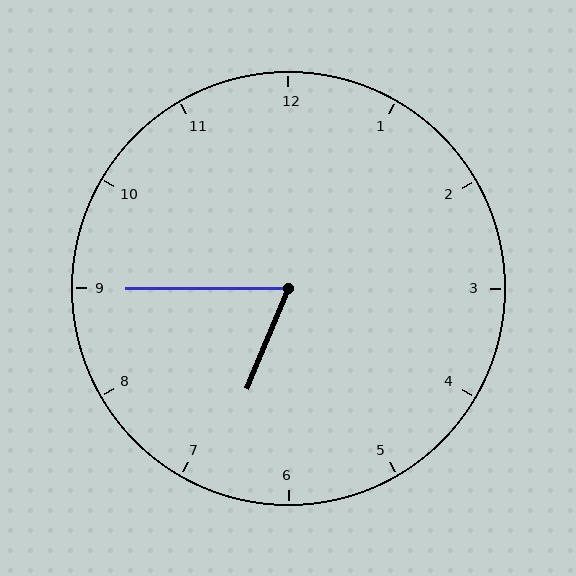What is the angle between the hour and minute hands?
Approximately 68 degrees.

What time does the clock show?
6:45.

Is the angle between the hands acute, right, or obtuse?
It is acute.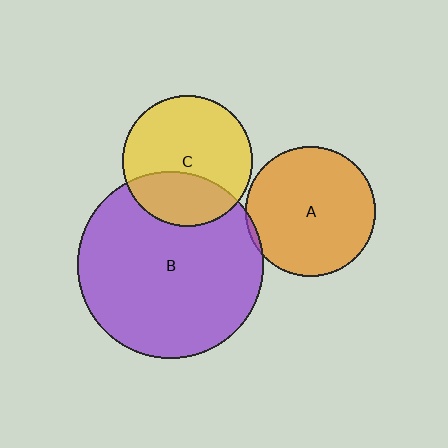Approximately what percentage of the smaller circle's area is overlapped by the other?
Approximately 5%.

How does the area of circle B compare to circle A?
Approximately 2.1 times.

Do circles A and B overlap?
Yes.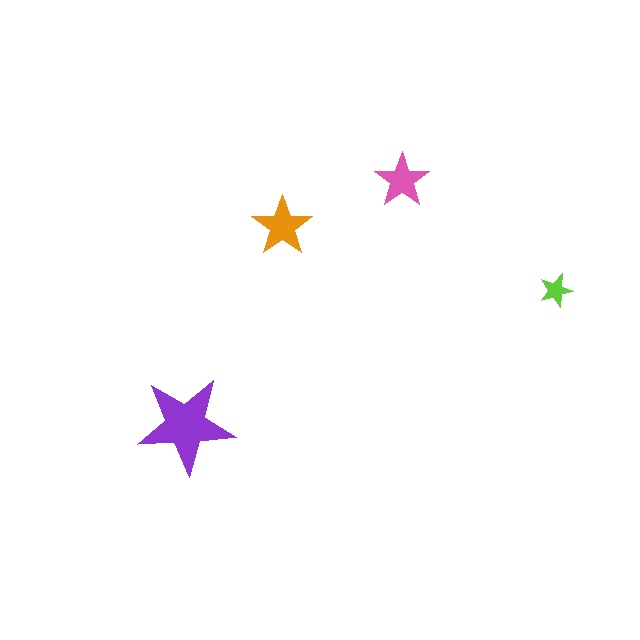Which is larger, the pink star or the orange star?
The orange one.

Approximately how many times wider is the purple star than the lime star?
About 3 times wider.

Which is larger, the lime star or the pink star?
The pink one.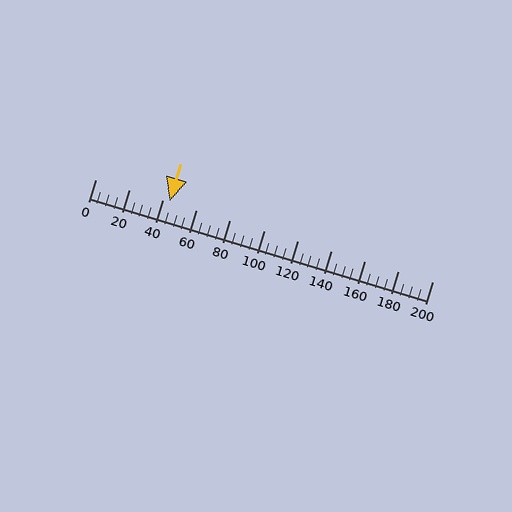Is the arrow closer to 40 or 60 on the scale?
The arrow is closer to 40.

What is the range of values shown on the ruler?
The ruler shows values from 0 to 200.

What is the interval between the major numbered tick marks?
The major tick marks are spaced 20 units apart.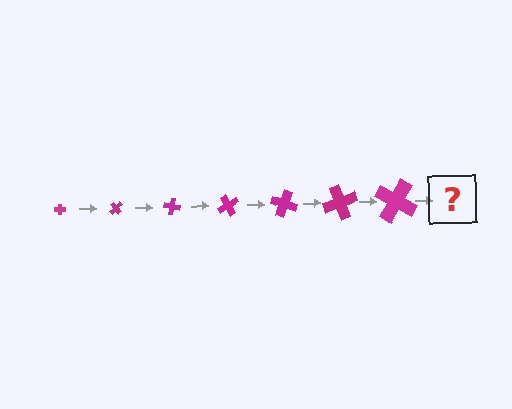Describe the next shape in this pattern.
It should be a cross, larger than the previous one and rotated 350 degrees from the start.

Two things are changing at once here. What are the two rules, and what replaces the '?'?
The two rules are that the cross grows larger each step and it rotates 50 degrees each step. The '?' should be a cross, larger than the previous one and rotated 350 degrees from the start.